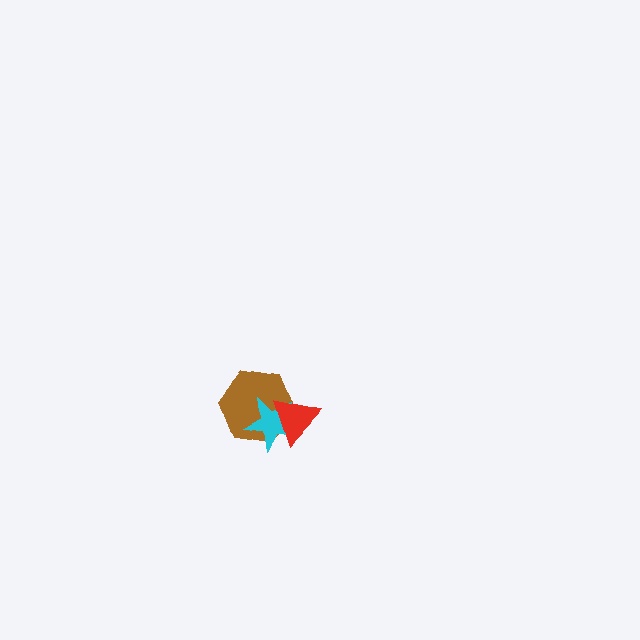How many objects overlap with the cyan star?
2 objects overlap with the cyan star.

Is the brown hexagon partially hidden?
Yes, it is partially covered by another shape.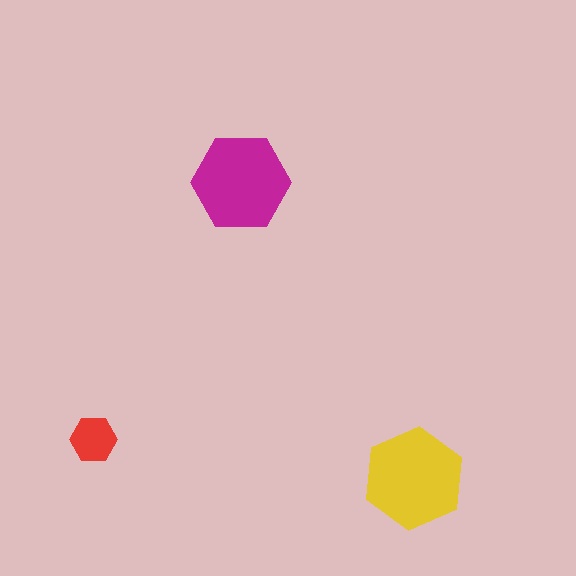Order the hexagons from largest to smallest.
the yellow one, the magenta one, the red one.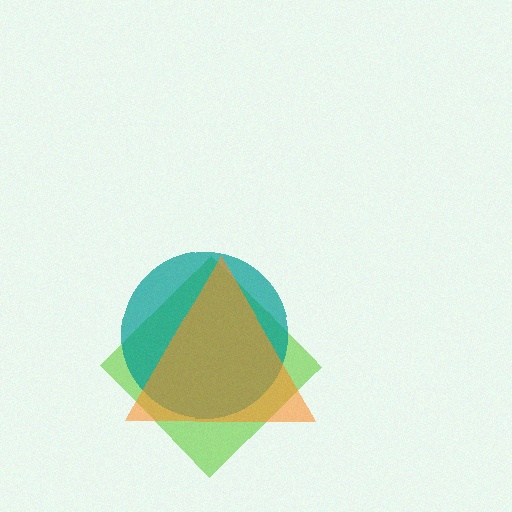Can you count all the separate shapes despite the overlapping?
Yes, there are 3 separate shapes.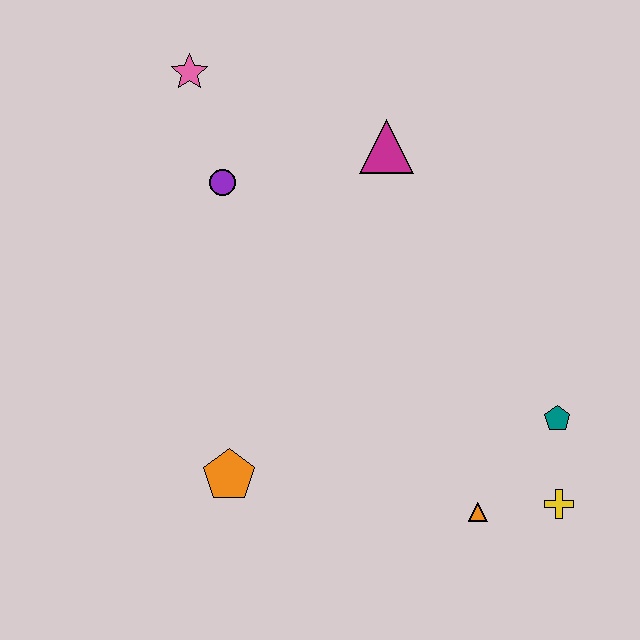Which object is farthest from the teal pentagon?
The pink star is farthest from the teal pentagon.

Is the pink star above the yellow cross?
Yes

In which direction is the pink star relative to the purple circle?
The pink star is above the purple circle.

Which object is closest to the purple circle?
The pink star is closest to the purple circle.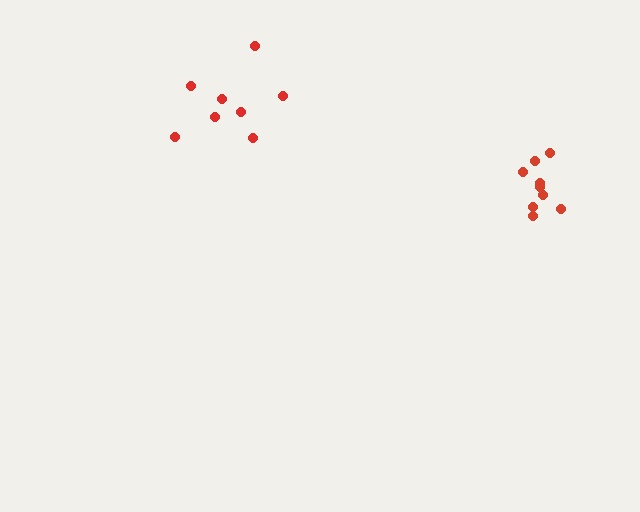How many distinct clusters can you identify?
There are 2 distinct clusters.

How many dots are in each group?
Group 1: 9 dots, Group 2: 8 dots (17 total).